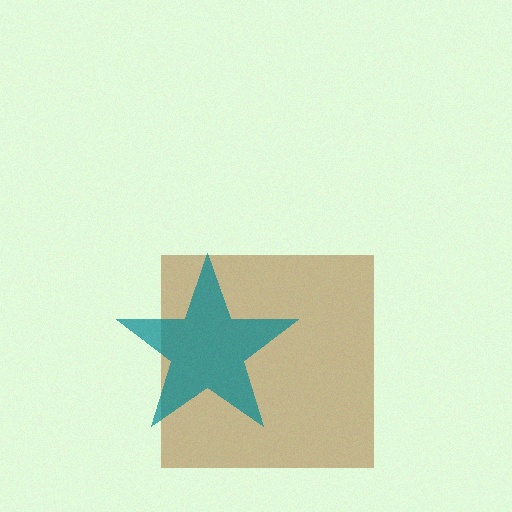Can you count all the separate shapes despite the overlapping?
Yes, there are 2 separate shapes.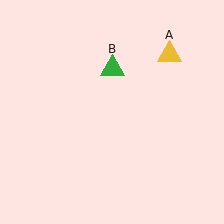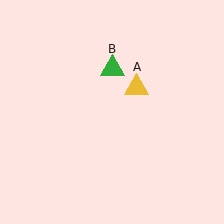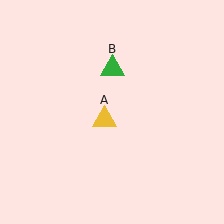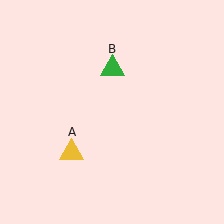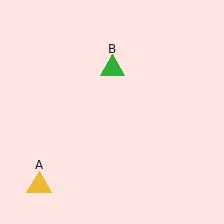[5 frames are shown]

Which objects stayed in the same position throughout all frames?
Green triangle (object B) remained stationary.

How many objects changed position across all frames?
1 object changed position: yellow triangle (object A).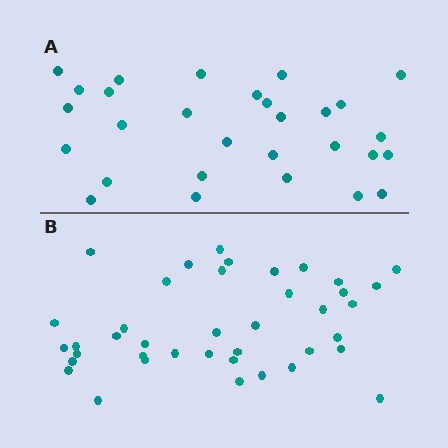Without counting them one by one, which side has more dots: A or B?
Region B (the bottom region) has more dots.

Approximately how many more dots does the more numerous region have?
Region B has roughly 12 or so more dots than region A.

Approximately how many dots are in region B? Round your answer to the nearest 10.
About 40 dots.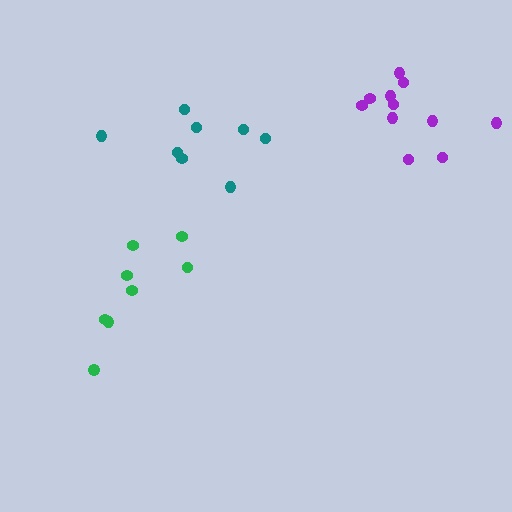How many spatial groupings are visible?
There are 3 spatial groupings.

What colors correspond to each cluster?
The clusters are colored: purple, teal, green.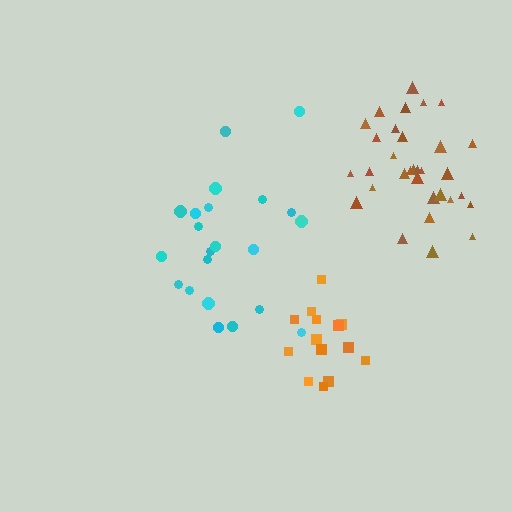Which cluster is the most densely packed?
Orange.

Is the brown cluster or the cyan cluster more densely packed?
Brown.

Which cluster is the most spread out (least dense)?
Cyan.